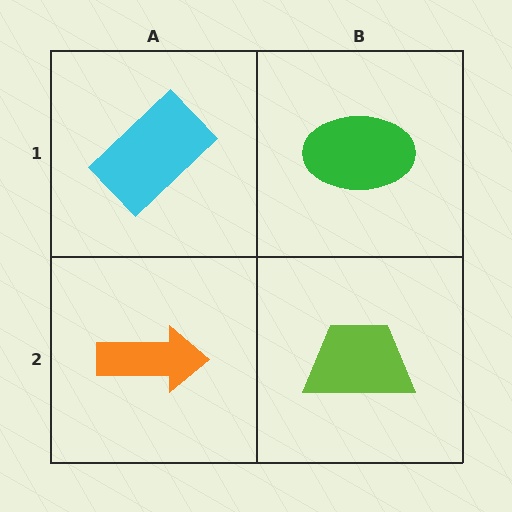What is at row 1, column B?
A green ellipse.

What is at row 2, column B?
A lime trapezoid.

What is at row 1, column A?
A cyan rectangle.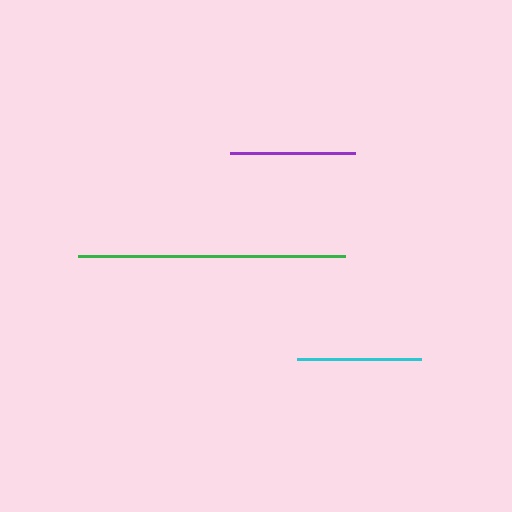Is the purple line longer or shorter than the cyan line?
The purple line is longer than the cyan line.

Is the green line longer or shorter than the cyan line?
The green line is longer than the cyan line.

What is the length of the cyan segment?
The cyan segment is approximately 124 pixels long.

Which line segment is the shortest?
The cyan line is the shortest at approximately 124 pixels.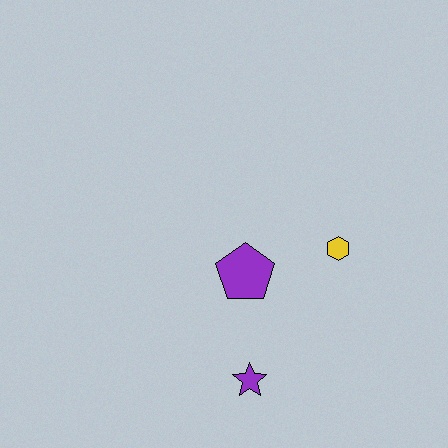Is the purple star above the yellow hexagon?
No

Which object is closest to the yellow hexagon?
The purple pentagon is closest to the yellow hexagon.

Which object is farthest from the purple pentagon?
The purple star is farthest from the purple pentagon.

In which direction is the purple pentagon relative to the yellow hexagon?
The purple pentagon is to the left of the yellow hexagon.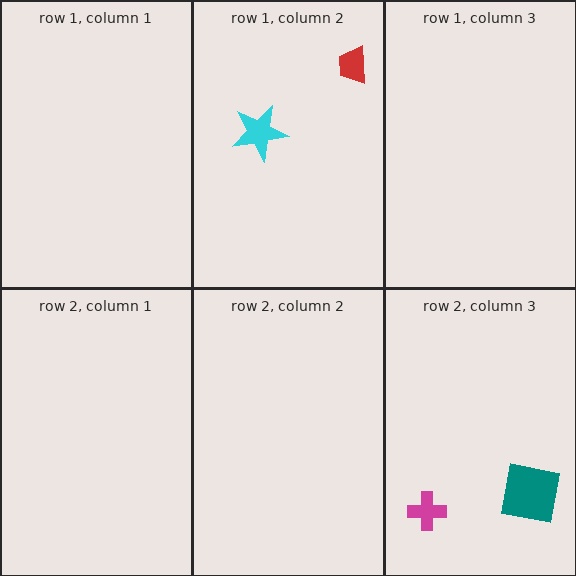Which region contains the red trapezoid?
The row 1, column 2 region.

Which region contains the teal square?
The row 2, column 3 region.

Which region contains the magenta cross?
The row 2, column 3 region.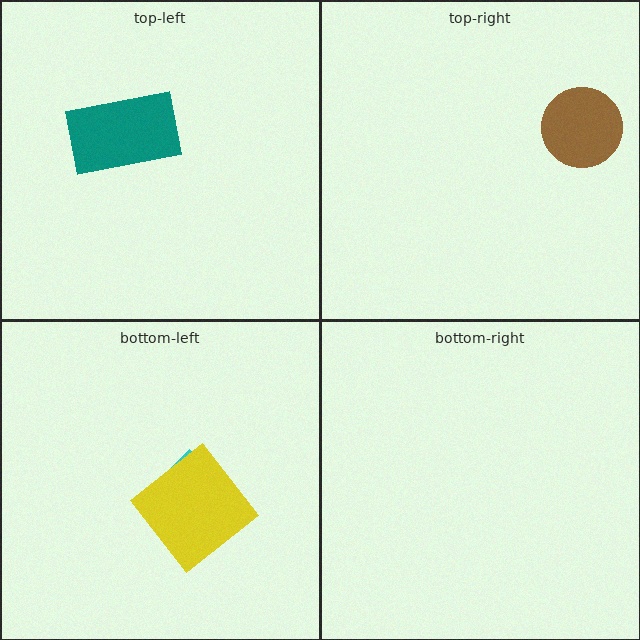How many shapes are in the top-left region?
1.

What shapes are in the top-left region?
The teal rectangle.